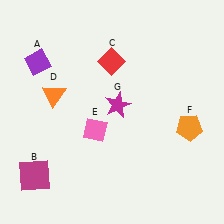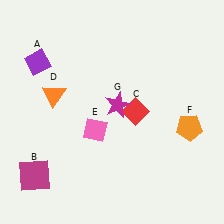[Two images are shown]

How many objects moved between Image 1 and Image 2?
1 object moved between the two images.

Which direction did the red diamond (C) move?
The red diamond (C) moved down.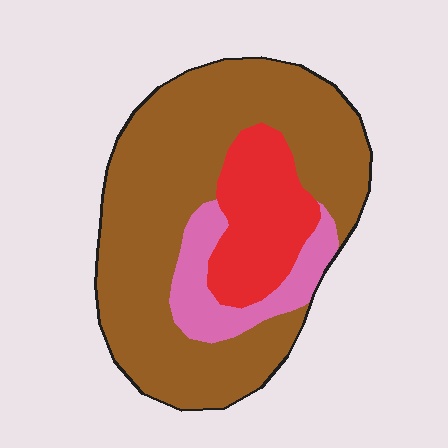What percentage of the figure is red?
Red covers about 20% of the figure.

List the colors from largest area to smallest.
From largest to smallest: brown, red, pink.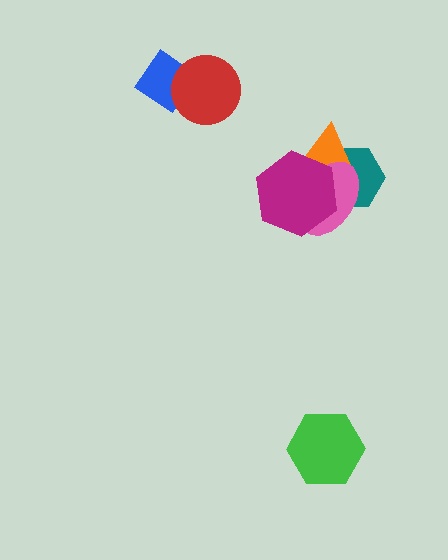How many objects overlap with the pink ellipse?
3 objects overlap with the pink ellipse.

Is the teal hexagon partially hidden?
Yes, it is partially covered by another shape.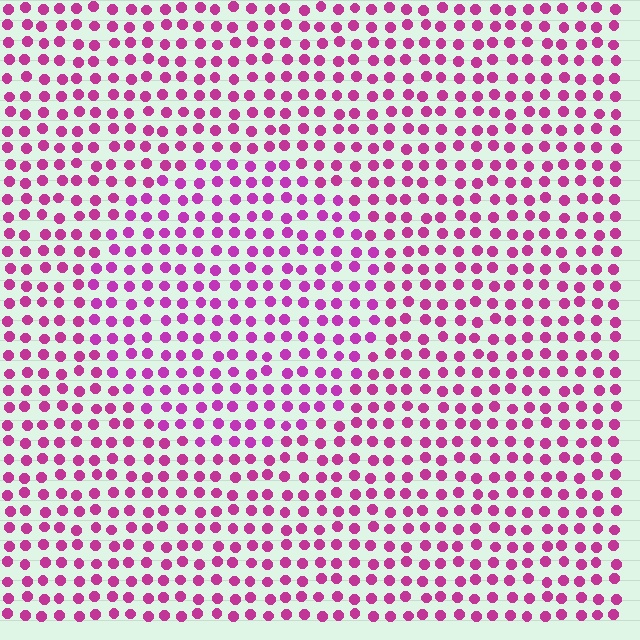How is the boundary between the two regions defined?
The boundary is defined purely by a slight shift in hue (about 15 degrees). Spacing, size, and orientation are identical on both sides.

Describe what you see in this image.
The image is filled with small magenta elements in a uniform arrangement. A circle-shaped region is visible where the elements are tinted to a slightly different hue, forming a subtle color boundary.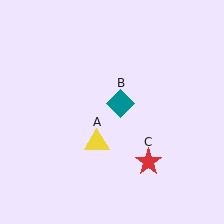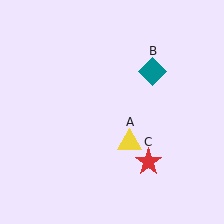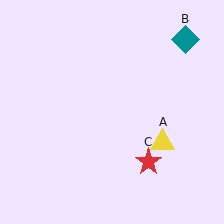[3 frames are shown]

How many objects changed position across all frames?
2 objects changed position: yellow triangle (object A), teal diamond (object B).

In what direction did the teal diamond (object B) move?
The teal diamond (object B) moved up and to the right.